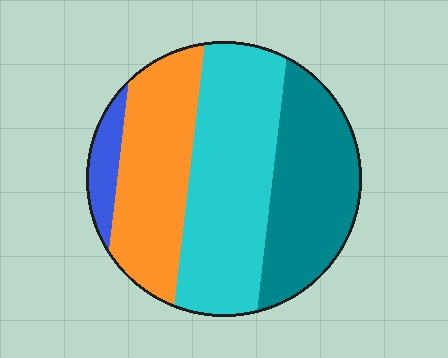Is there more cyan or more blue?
Cyan.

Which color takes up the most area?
Cyan, at roughly 40%.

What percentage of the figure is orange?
Orange takes up about one quarter (1/4) of the figure.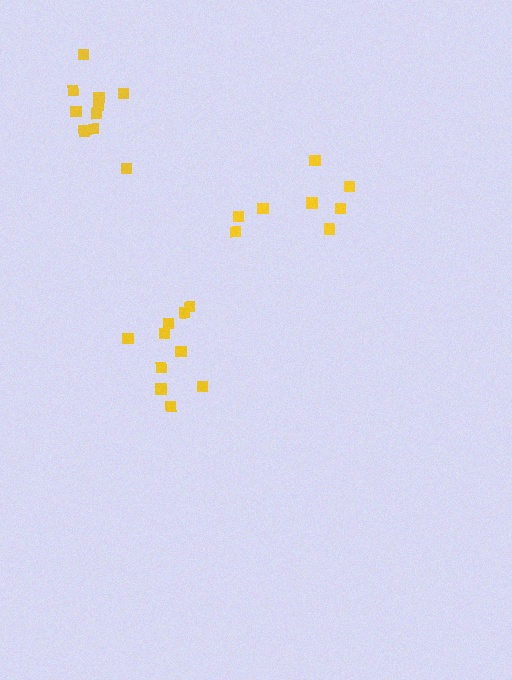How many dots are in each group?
Group 1: 10 dots, Group 2: 10 dots, Group 3: 8 dots (28 total).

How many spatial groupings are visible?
There are 3 spatial groupings.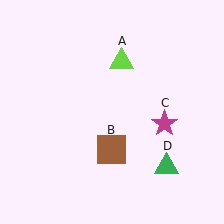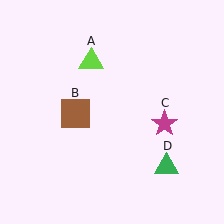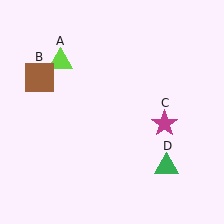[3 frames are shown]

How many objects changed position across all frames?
2 objects changed position: lime triangle (object A), brown square (object B).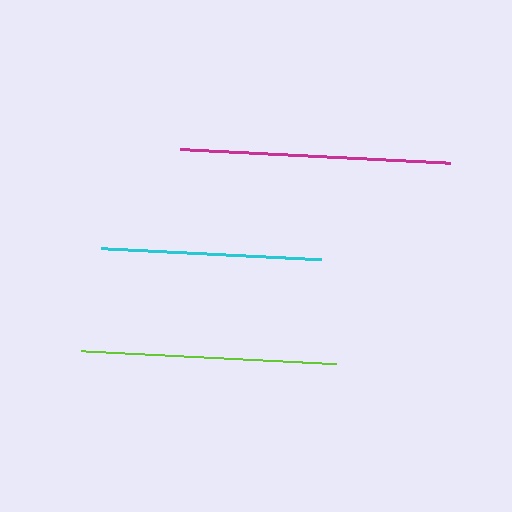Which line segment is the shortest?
The cyan line is the shortest at approximately 220 pixels.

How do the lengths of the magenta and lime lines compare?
The magenta and lime lines are approximately the same length.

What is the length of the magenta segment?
The magenta segment is approximately 270 pixels long.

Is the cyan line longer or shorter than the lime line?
The lime line is longer than the cyan line.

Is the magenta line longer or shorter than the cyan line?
The magenta line is longer than the cyan line.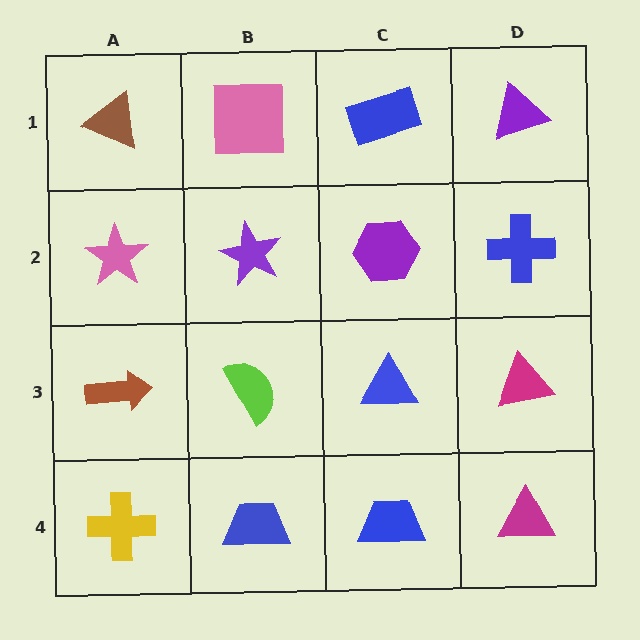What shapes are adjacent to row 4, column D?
A magenta triangle (row 3, column D), a blue trapezoid (row 4, column C).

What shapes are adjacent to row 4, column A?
A brown arrow (row 3, column A), a blue trapezoid (row 4, column B).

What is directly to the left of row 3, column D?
A blue triangle.